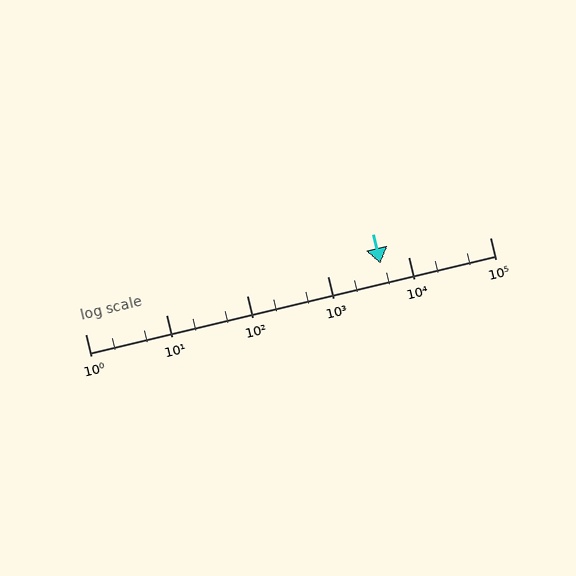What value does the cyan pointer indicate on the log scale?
The pointer indicates approximately 4500.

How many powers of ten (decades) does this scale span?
The scale spans 5 decades, from 1 to 100000.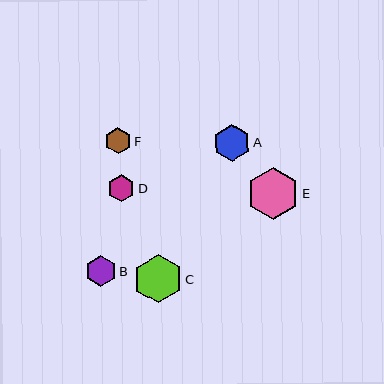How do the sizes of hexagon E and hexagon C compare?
Hexagon E and hexagon C are approximately the same size.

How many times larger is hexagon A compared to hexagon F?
Hexagon A is approximately 1.4 times the size of hexagon F.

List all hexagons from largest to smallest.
From largest to smallest: E, C, A, B, D, F.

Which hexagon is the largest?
Hexagon E is the largest with a size of approximately 51 pixels.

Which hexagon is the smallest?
Hexagon F is the smallest with a size of approximately 26 pixels.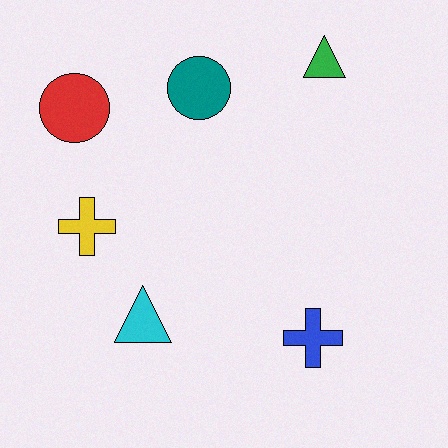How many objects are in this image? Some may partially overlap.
There are 6 objects.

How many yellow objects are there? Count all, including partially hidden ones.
There is 1 yellow object.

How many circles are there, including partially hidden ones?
There are 2 circles.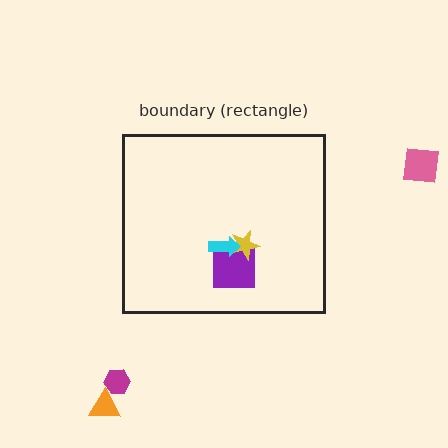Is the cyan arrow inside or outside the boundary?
Inside.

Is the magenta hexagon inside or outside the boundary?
Outside.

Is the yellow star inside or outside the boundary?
Inside.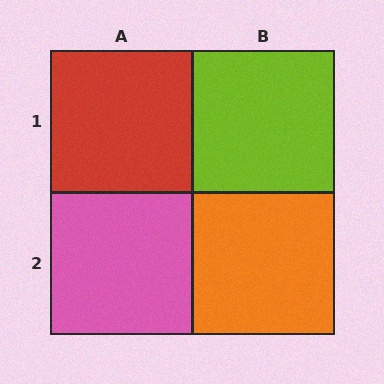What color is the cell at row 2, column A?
Pink.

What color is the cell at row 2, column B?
Orange.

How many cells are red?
1 cell is red.